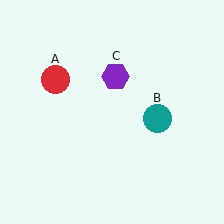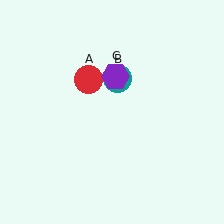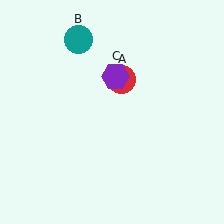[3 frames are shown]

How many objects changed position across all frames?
2 objects changed position: red circle (object A), teal circle (object B).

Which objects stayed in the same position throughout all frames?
Purple hexagon (object C) remained stationary.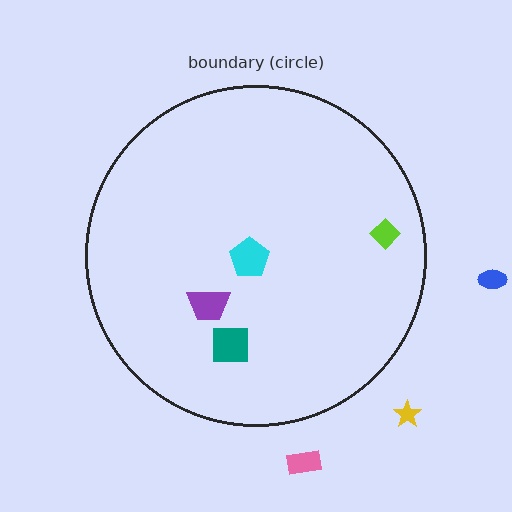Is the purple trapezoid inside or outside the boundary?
Inside.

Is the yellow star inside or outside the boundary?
Outside.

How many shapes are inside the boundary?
4 inside, 3 outside.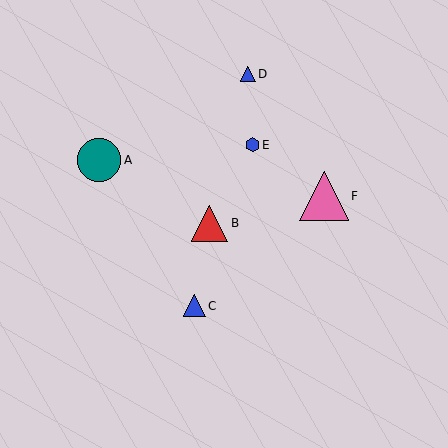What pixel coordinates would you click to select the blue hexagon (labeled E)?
Click at (252, 145) to select the blue hexagon E.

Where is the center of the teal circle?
The center of the teal circle is at (99, 160).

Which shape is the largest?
The pink triangle (labeled F) is the largest.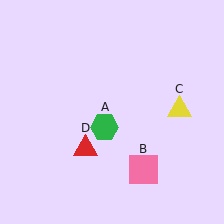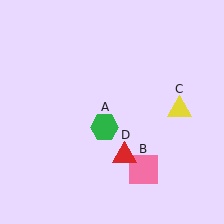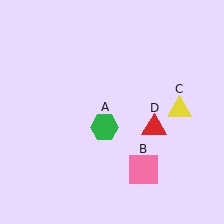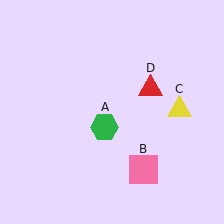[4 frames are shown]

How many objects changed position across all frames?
1 object changed position: red triangle (object D).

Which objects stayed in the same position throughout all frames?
Green hexagon (object A) and pink square (object B) and yellow triangle (object C) remained stationary.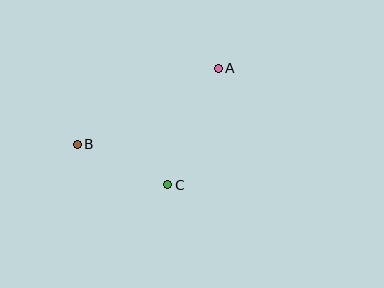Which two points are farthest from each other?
Points A and B are farthest from each other.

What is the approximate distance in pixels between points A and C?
The distance between A and C is approximately 127 pixels.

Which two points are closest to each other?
Points B and C are closest to each other.